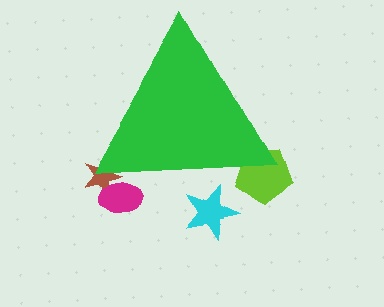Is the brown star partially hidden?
Yes, the brown star is partially hidden behind the green triangle.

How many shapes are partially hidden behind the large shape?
4 shapes are partially hidden.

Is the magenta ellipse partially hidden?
Yes, the magenta ellipse is partially hidden behind the green triangle.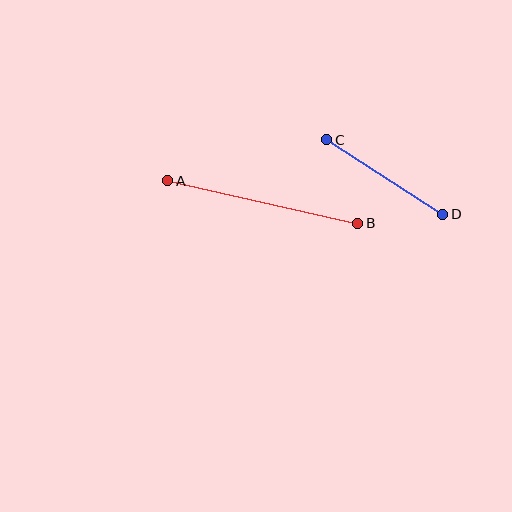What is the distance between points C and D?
The distance is approximately 138 pixels.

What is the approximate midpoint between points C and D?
The midpoint is at approximately (385, 177) pixels.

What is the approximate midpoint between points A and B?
The midpoint is at approximately (263, 202) pixels.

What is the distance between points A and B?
The distance is approximately 195 pixels.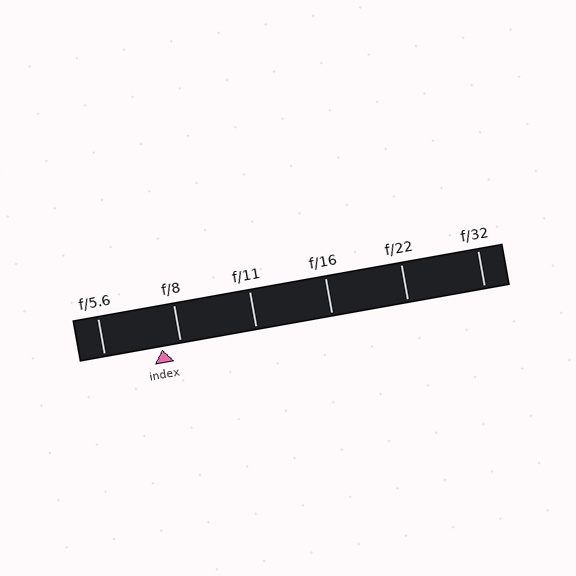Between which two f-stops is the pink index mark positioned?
The index mark is between f/5.6 and f/8.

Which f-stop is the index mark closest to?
The index mark is closest to f/8.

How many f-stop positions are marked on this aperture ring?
There are 6 f-stop positions marked.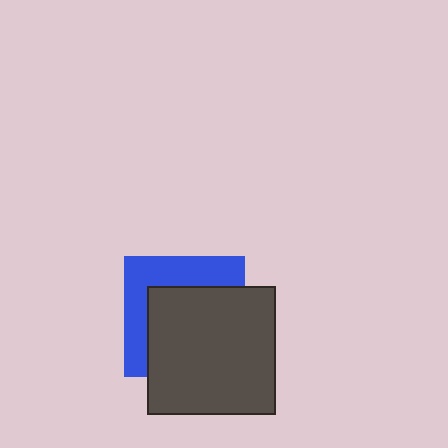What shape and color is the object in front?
The object in front is a dark gray square.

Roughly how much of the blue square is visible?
A small part of it is visible (roughly 39%).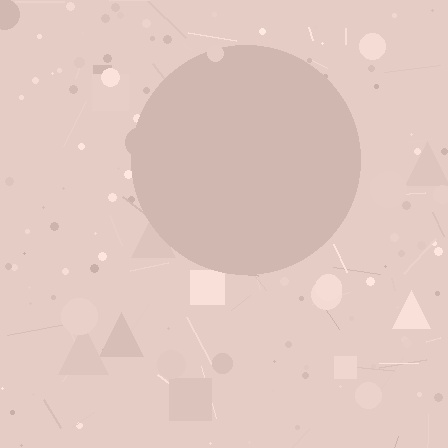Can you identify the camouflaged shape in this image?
The camouflaged shape is a circle.